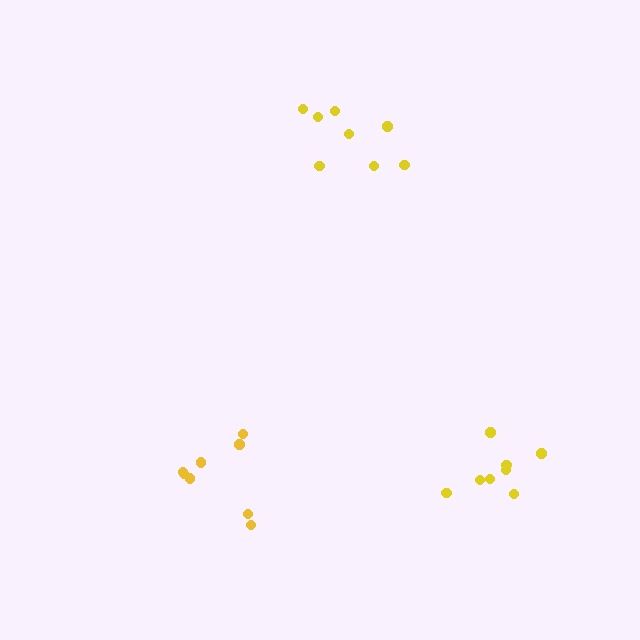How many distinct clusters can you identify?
There are 3 distinct clusters.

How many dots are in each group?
Group 1: 8 dots, Group 2: 8 dots, Group 3: 8 dots (24 total).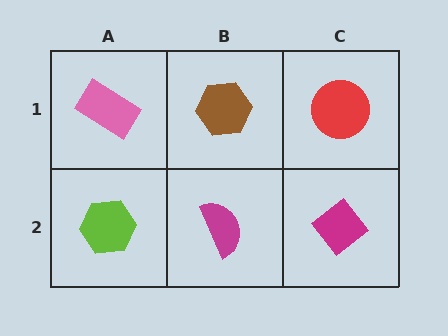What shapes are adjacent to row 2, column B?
A brown hexagon (row 1, column B), a lime hexagon (row 2, column A), a magenta diamond (row 2, column C).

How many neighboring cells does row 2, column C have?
2.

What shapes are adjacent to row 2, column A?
A pink rectangle (row 1, column A), a magenta semicircle (row 2, column B).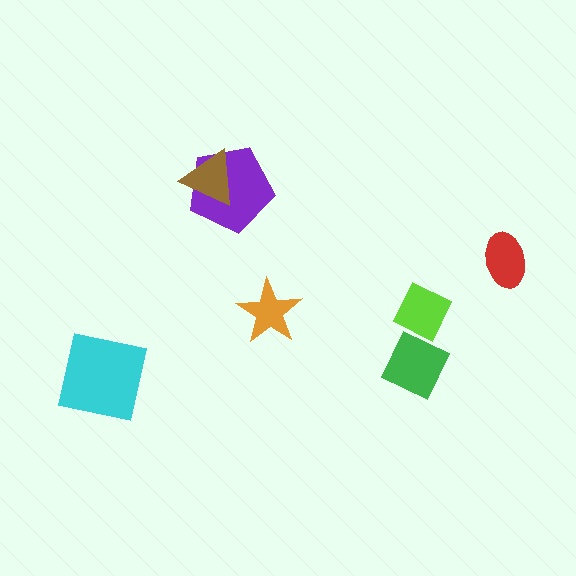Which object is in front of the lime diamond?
The green diamond is in front of the lime diamond.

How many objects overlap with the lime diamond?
1 object overlaps with the lime diamond.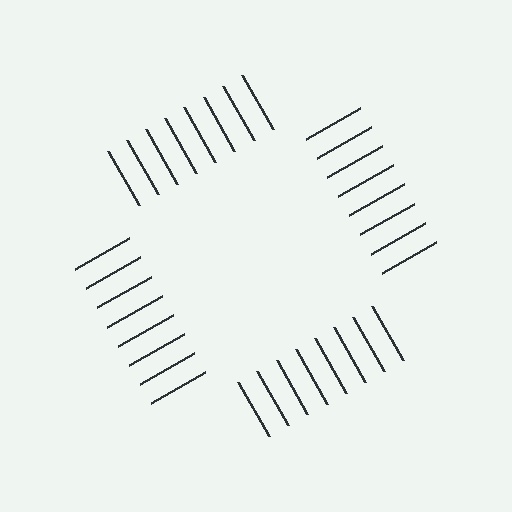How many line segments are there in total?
32 — 8 along each of the 4 edges.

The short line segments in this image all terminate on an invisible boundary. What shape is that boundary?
An illusory square — the line segments terminate on its edges but no continuous stroke is drawn.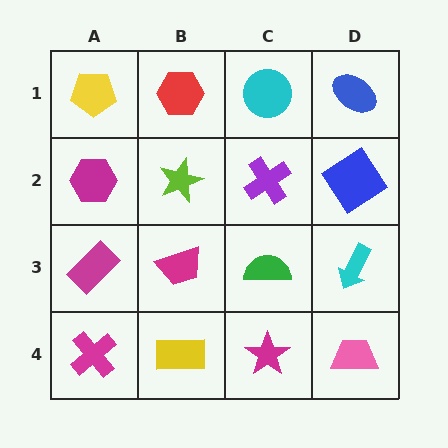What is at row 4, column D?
A pink trapezoid.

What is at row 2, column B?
A lime star.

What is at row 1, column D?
A blue ellipse.